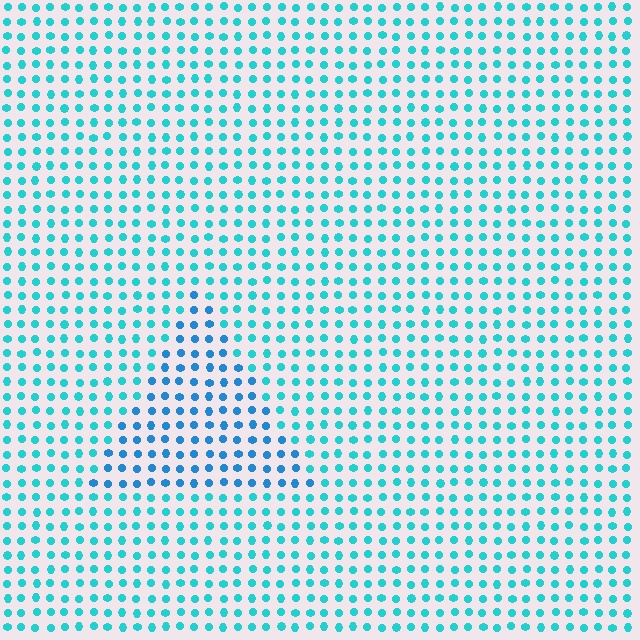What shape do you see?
I see a triangle.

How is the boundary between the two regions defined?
The boundary is defined purely by a slight shift in hue (about 26 degrees). Spacing, size, and orientation are identical on both sides.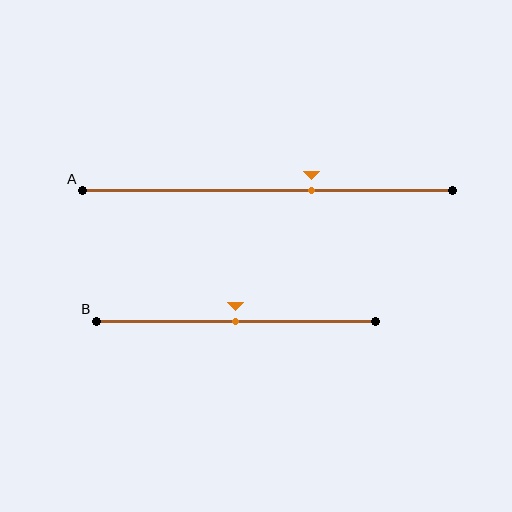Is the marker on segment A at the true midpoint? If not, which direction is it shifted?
No, the marker on segment A is shifted to the right by about 12% of the segment length.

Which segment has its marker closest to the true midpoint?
Segment B has its marker closest to the true midpoint.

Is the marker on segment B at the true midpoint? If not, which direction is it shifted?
Yes, the marker on segment B is at the true midpoint.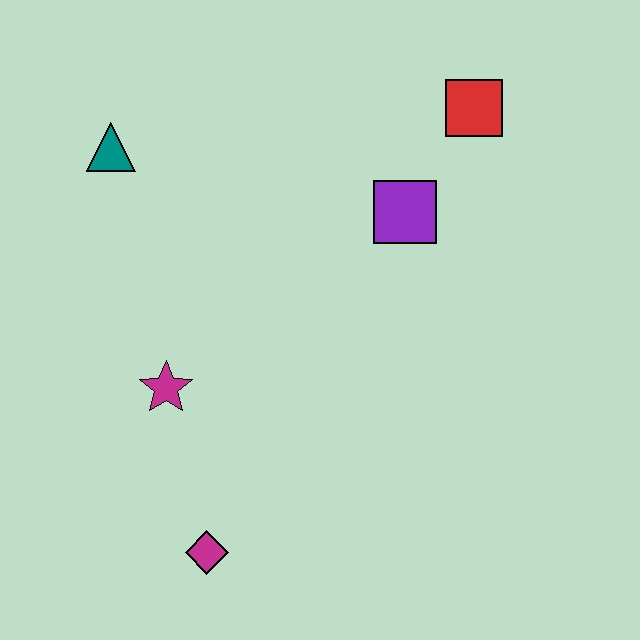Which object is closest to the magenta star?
The magenta diamond is closest to the magenta star.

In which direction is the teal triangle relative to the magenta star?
The teal triangle is above the magenta star.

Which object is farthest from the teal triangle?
The magenta diamond is farthest from the teal triangle.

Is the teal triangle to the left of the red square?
Yes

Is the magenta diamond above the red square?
No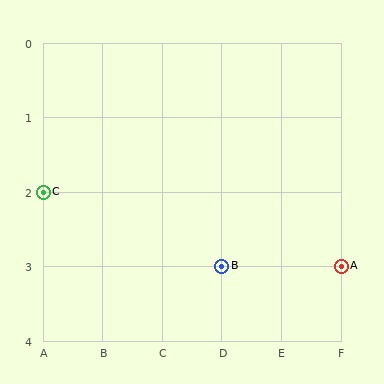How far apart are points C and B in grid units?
Points C and B are 3 columns and 1 row apart (about 3.2 grid units diagonally).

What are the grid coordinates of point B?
Point B is at grid coordinates (D, 3).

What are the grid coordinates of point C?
Point C is at grid coordinates (A, 2).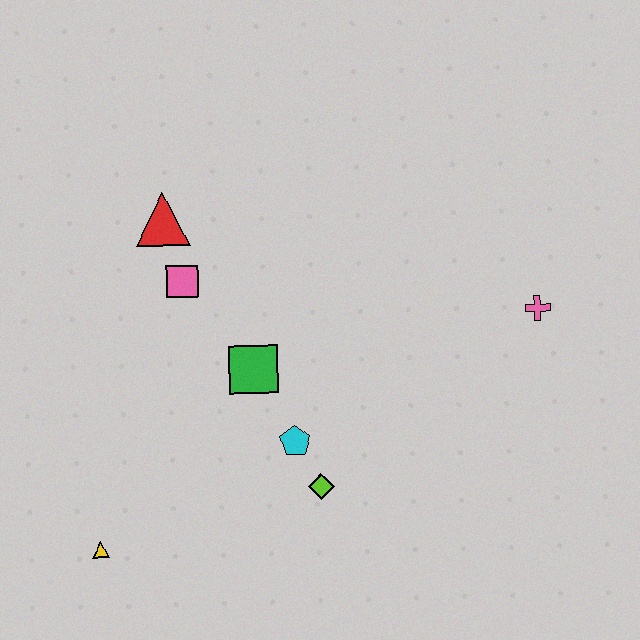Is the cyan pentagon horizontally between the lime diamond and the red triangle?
Yes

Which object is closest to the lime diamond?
The cyan pentagon is closest to the lime diamond.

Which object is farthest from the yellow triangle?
The pink cross is farthest from the yellow triangle.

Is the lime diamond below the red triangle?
Yes